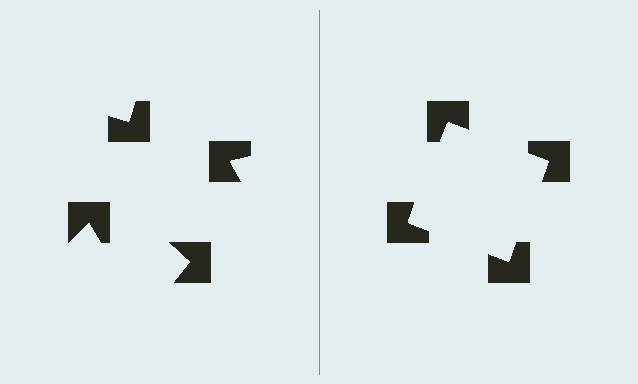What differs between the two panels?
The notched squares are positioned identically on both sides; only the wedge orientations differ. On the right they align to a square; on the left they are misaligned.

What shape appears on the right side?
An illusory square.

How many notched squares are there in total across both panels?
8 — 4 on each side.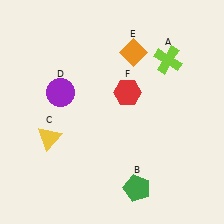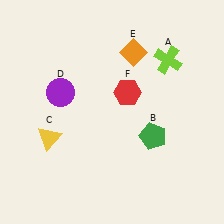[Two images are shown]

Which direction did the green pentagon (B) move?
The green pentagon (B) moved up.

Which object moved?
The green pentagon (B) moved up.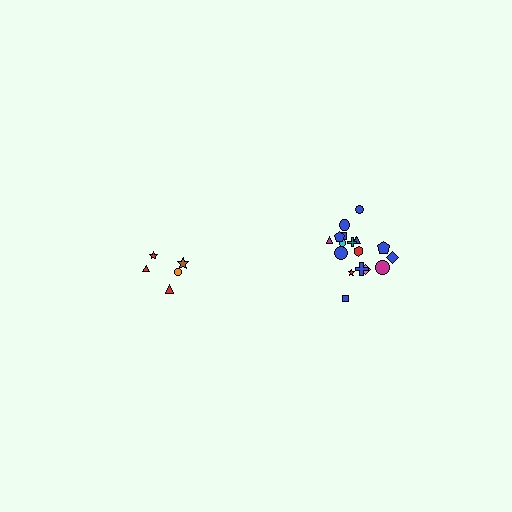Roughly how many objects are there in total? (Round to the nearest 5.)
Roughly 25 objects in total.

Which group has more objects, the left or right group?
The right group.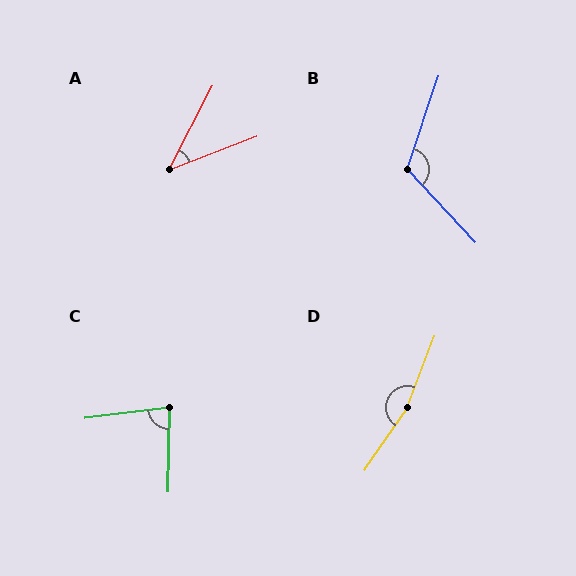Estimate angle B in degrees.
Approximately 118 degrees.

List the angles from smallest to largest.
A (41°), C (82°), B (118°), D (166°).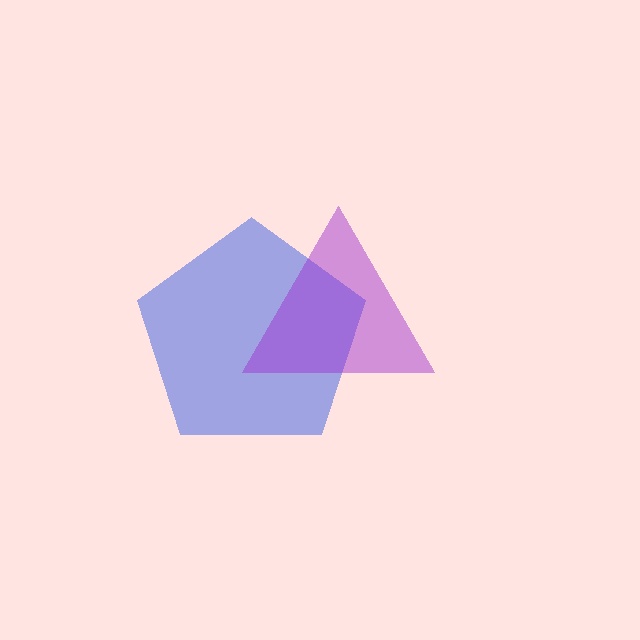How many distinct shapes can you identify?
There are 2 distinct shapes: a blue pentagon, a purple triangle.